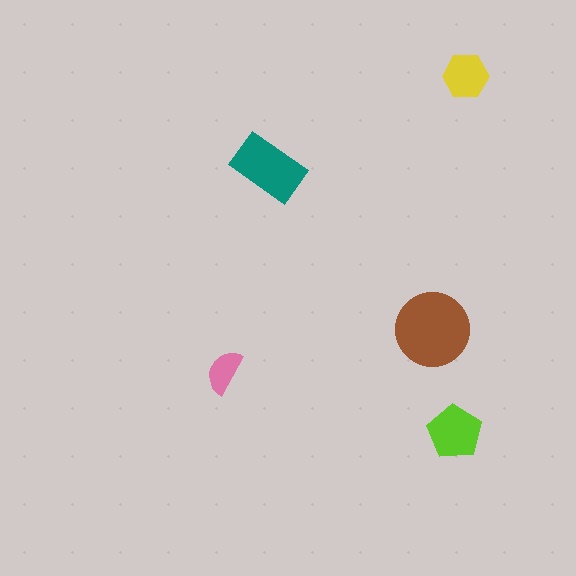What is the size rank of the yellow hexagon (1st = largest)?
4th.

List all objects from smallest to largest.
The pink semicircle, the yellow hexagon, the lime pentagon, the teal rectangle, the brown circle.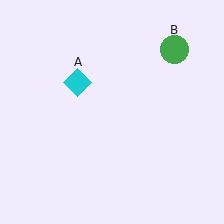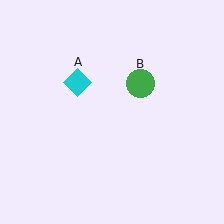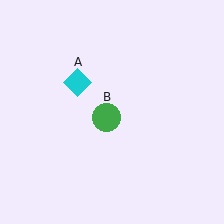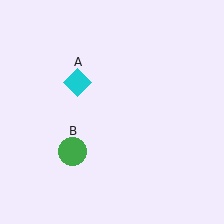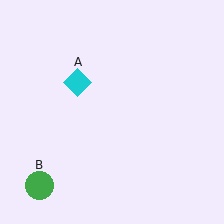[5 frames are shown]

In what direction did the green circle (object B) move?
The green circle (object B) moved down and to the left.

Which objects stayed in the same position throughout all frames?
Cyan diamond (object A) remained stationary.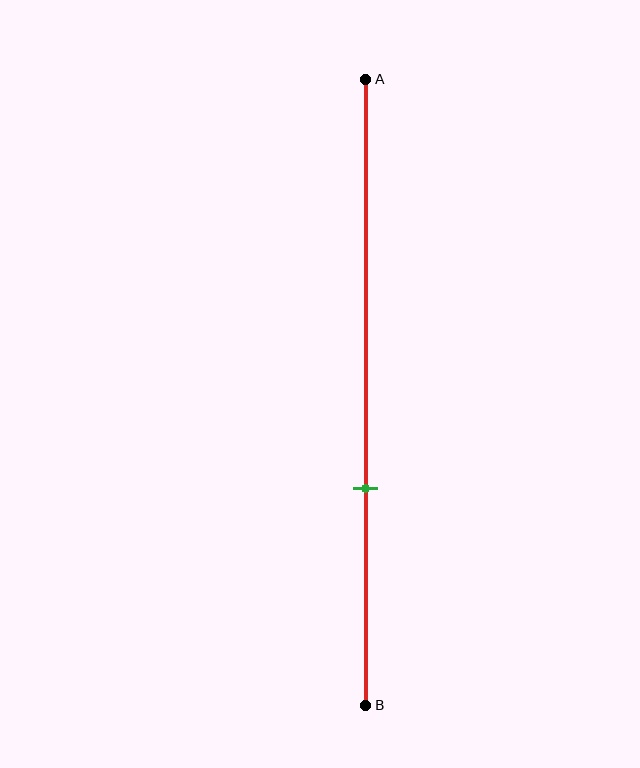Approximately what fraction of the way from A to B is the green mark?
The green mark is approximately 65% of the way from A to B.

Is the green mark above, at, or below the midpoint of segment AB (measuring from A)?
The green mark is below the midpoint of segment AB.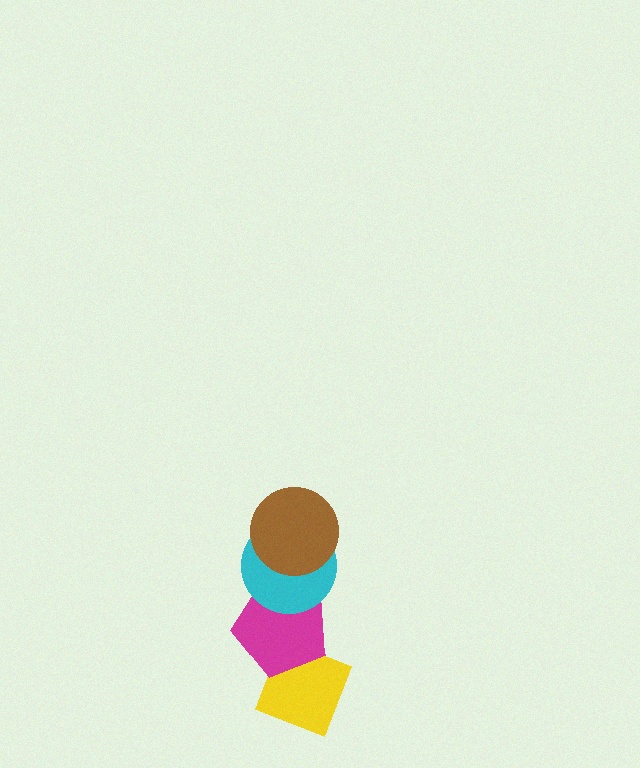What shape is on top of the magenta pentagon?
The cyan circle is on top of the magenta pentagon.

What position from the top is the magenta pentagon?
The magenta pentagon is 3rd from the top.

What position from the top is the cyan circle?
The cyan circle is 2nd from the top.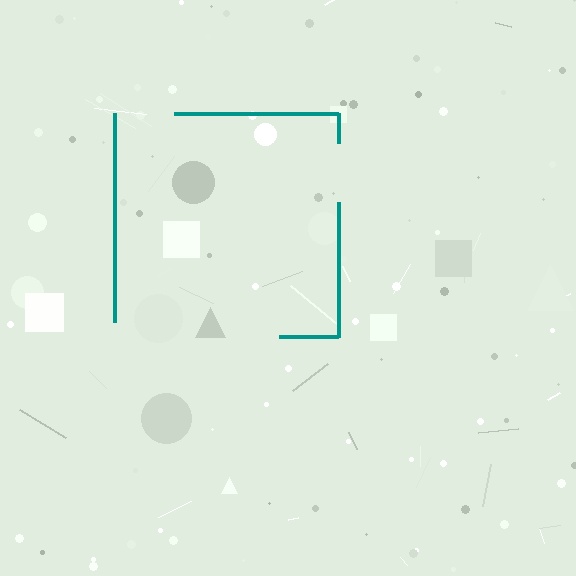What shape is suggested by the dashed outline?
The dashed outline suggests a square.